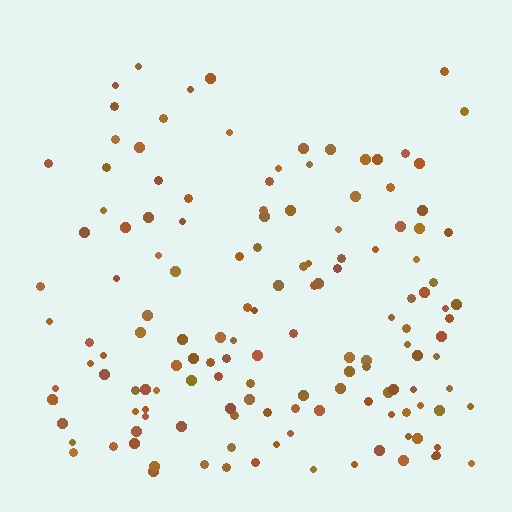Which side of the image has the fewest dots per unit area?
The top.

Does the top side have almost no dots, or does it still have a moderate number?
Still a moderate number, just noticeably fewer than the bottom.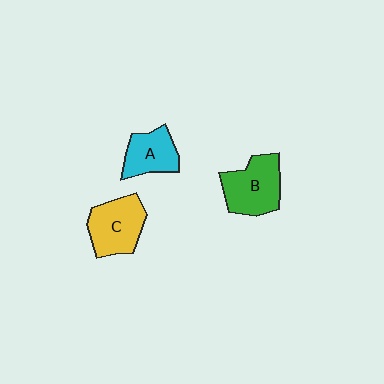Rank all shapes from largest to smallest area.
From largest to smallest: B (green), C (yellow), A (cyan).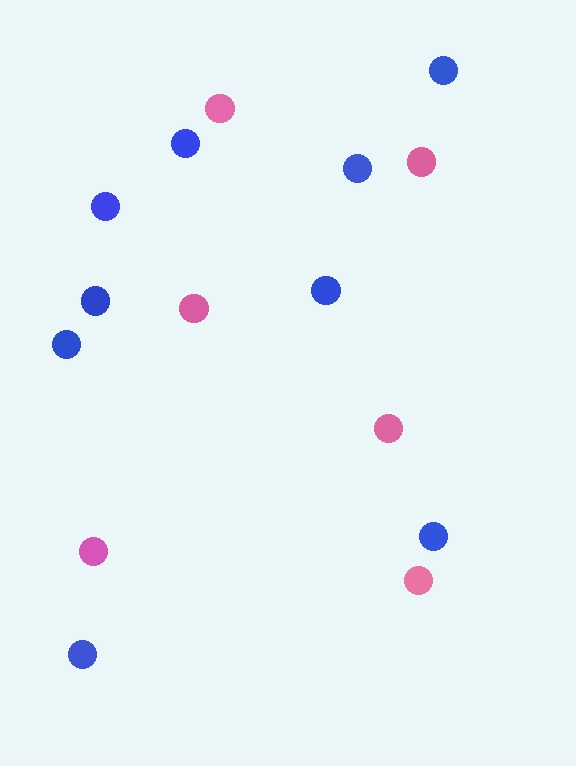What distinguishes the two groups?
There are 2 groups: one group of blue circles (9) and one group of pink circles (6).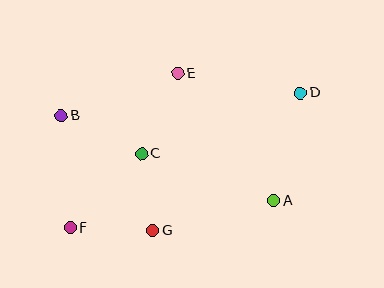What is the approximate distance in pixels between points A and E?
The distance between A and E is approximately 159 pixels.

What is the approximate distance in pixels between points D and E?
The distance between D and E is approximately 124 pixels.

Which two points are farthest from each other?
Points D and F are farthest from each other.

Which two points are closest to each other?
Points C and G are closest to each other.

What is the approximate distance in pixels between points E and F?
The distance between E and F is approximately 188 pixels.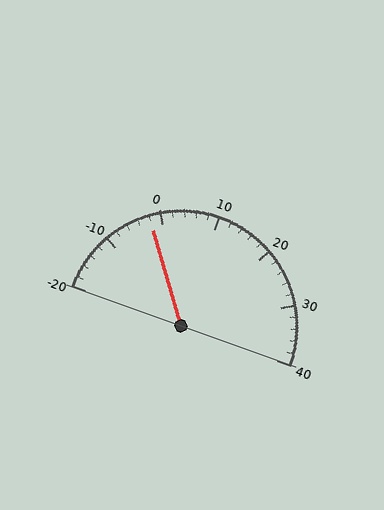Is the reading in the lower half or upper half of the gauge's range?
The reading is in the lower half of the range (-20 to 40).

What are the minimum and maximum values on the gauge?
The gauge ranges from -20 to 40.